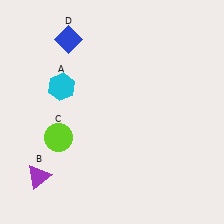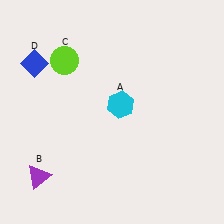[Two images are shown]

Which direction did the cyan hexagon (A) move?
The cyan hexagon (A) moved right.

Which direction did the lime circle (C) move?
The lime circle (C) moved up.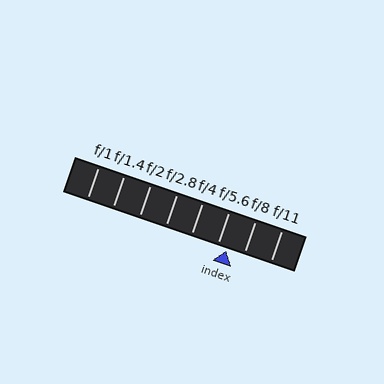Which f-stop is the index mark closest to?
The index mark is closest to f/5.6.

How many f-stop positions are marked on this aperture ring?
There are 8 f-stop positions marked.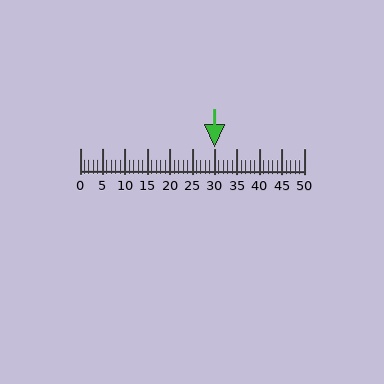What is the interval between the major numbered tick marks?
The major tick marks are spaced 5 units apart.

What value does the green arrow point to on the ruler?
The green arrow points to approximately 30.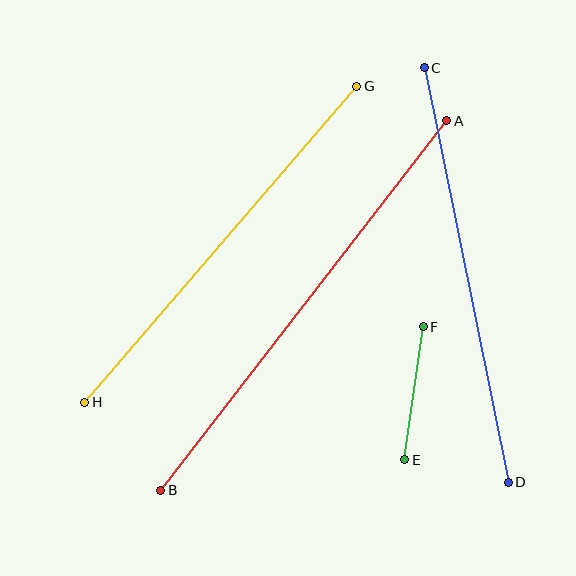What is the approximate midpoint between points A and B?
The midpoint is at approximately (304, 306) pixels.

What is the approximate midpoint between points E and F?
The midpoint is at approximately (414, 393) pixels.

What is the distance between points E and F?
The distance is approximately 134 pixels.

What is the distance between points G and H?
The distance is approximately 417 pixels.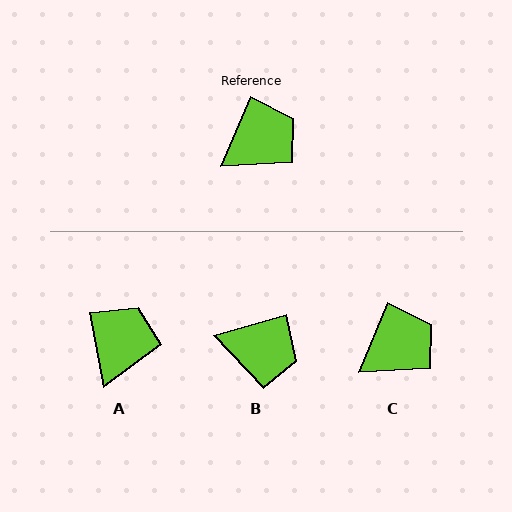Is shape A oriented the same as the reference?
No, it is off by about 33 degrees.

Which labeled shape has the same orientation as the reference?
C.